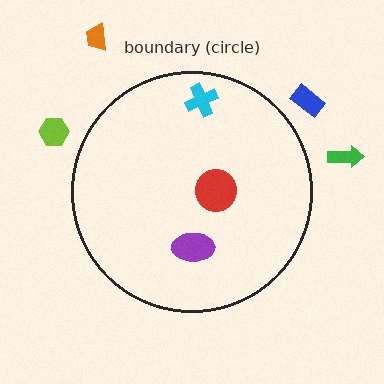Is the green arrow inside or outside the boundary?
Outside.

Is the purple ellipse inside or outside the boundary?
Inside.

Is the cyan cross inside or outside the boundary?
Inside.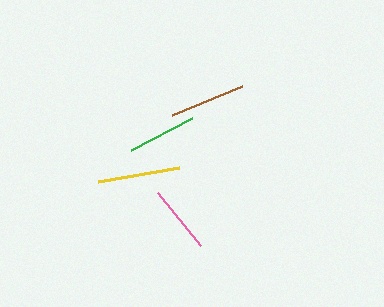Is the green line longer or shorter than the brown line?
The brown line is longer than the green line.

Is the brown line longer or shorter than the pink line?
The brown line is longer than the pink line.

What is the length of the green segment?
The green segment is approximately 69 pixels long.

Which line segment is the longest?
The yellow line is the longest at approximately 82 pixels.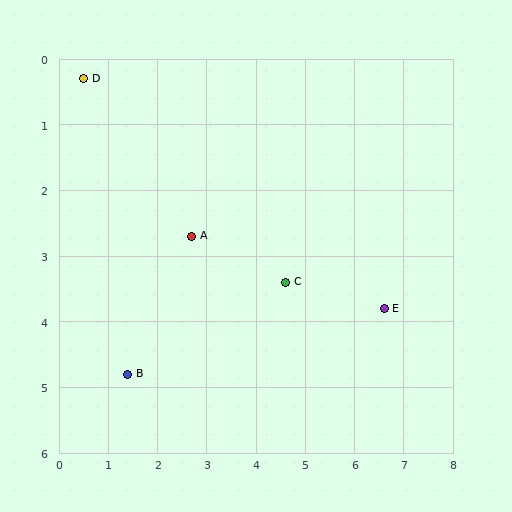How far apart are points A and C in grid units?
Points A and C are about 2.0 grid units apart.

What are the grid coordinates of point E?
Point E is at approximately (6.6, 3.8).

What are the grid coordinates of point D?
Point D is at approximately (0.5, 0.3).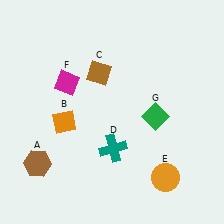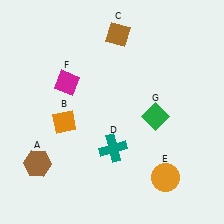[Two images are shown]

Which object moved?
The brown diamond (C) moved up.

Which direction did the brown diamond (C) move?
The brown diamond (C) moved up.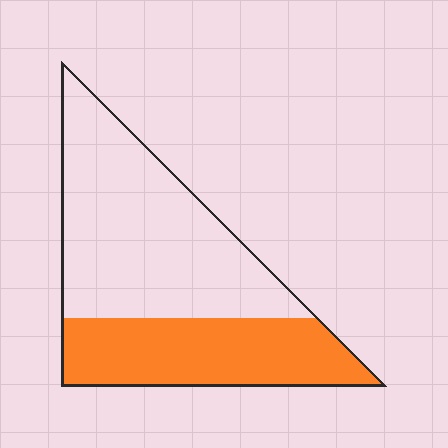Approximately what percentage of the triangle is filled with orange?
Approximately 40%.